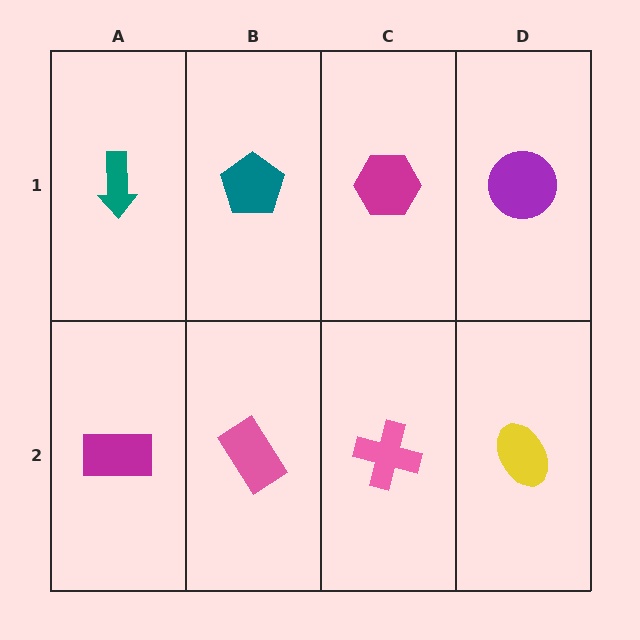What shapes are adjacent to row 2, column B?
A teal pentagon (row 1, column B), a magenta rectangle (row 2, column A), a pink cross (row 2, column C).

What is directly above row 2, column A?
A teal arrow.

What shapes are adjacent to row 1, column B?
A pink rectangle (row 2, column B), a teal arrow (row 1, column A), a magenta hexagon (row 1, column C).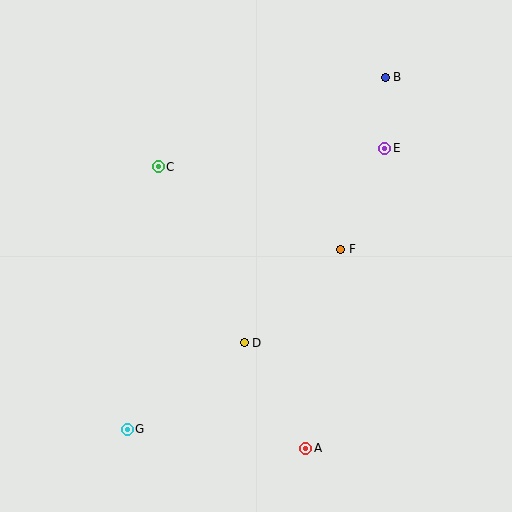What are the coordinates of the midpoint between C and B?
The midpoint between C and B is at (272, 122).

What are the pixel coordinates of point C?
Point C is at (158, 167).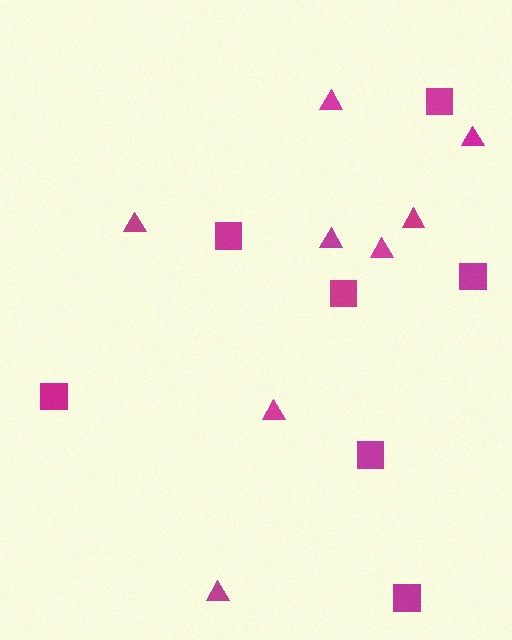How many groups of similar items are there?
There are 2 groups: one group of triangles (8) and one group of squares (7).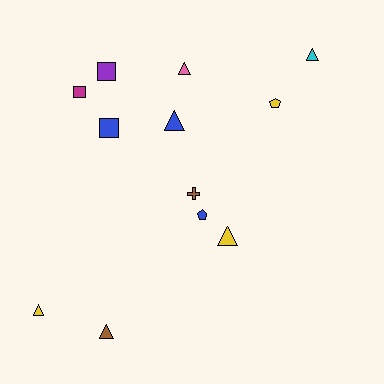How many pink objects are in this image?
There is 1 pink object.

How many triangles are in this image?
There are 6 triangles.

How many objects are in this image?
There are 12 objects.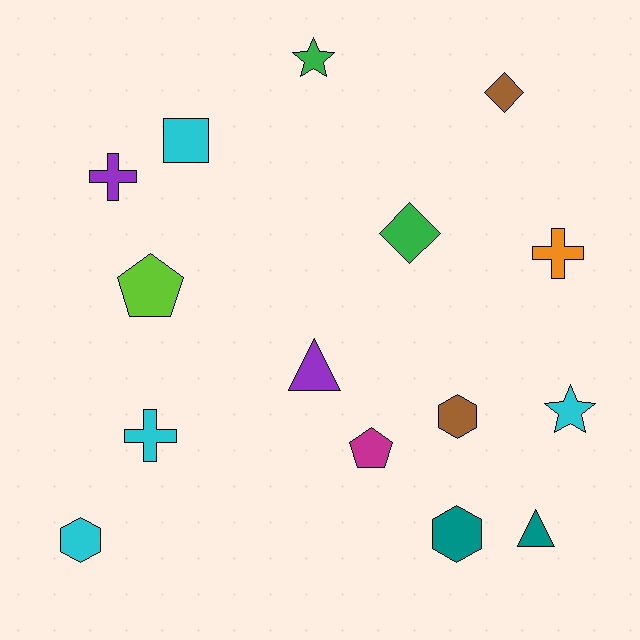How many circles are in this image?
There are no circles.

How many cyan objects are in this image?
There are 4 cyan objects.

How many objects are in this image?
There are 15 objects.